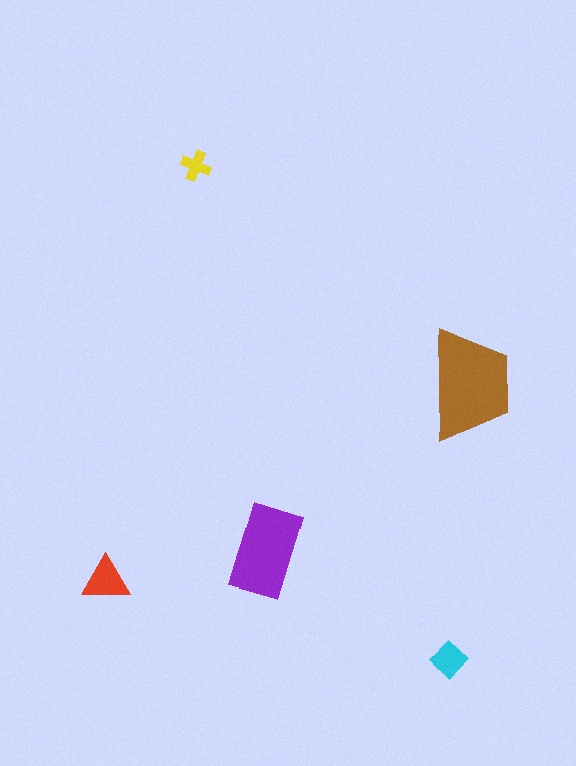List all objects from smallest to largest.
The yellow cross, the cyan diamond, the red triangle, the purple rectangle, the brown trapezoid.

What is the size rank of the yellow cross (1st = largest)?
5th.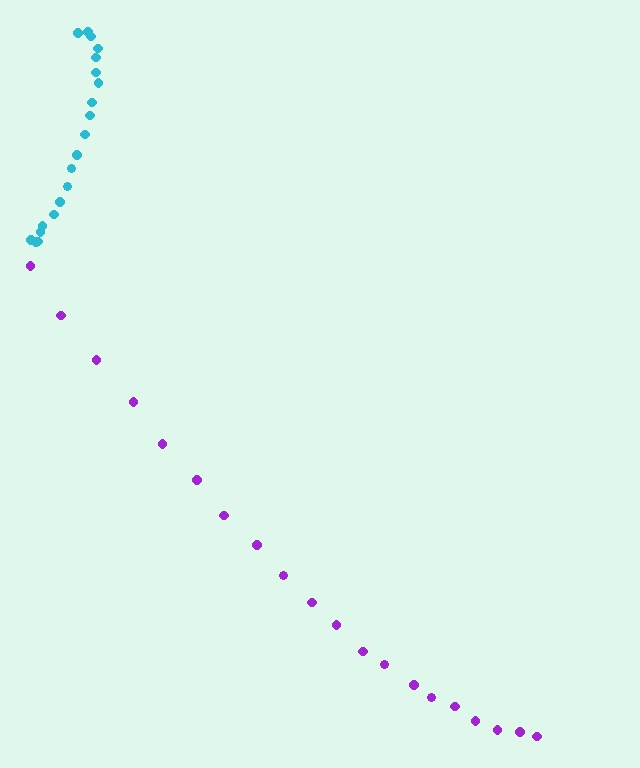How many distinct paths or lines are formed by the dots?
There are 2 distinct paths.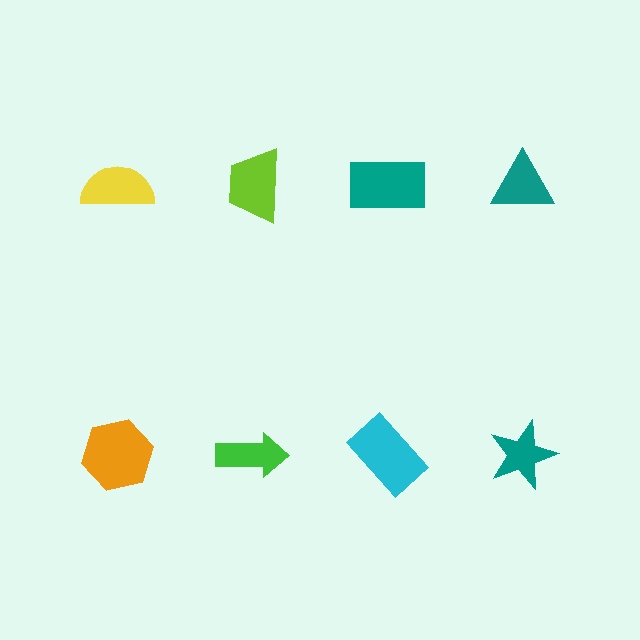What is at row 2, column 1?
An orange hexagon.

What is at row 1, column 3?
A teal rectangle.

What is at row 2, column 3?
A cyan rectangle.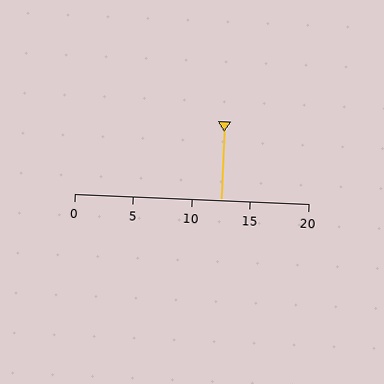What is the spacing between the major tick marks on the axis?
The major ticks are spaced 5 apart.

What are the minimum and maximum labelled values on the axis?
The axis runs from 0 to 20.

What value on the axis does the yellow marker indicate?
The marker indicates approximately 12.5.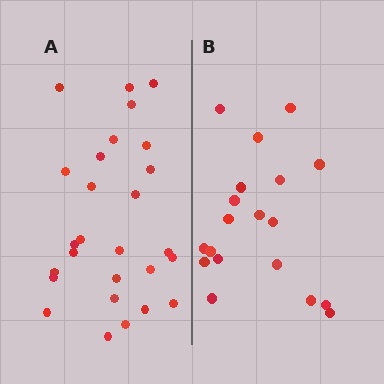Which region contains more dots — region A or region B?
Region A (the left region) has more dots.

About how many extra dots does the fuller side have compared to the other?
Region A has roughly 8 or so more dots than region B.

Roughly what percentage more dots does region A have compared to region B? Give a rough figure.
About 40% more.